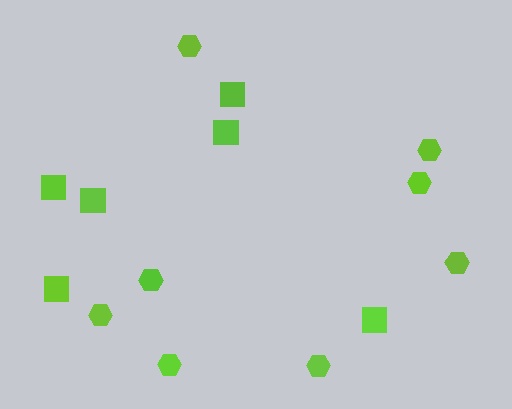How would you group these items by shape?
There are 2 groups: one group of squares (6) and one group of hexagons (8).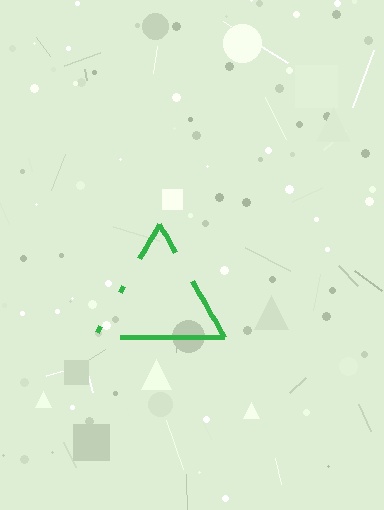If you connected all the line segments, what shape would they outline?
They would outline a triangle.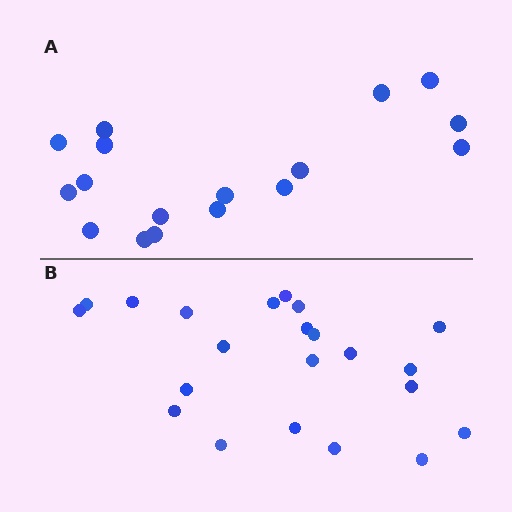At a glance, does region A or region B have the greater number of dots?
Region B (the bottom region) has more dots.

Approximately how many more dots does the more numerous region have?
Region B has about 5 more dots than region A.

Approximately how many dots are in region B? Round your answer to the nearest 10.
About 20 dots. (The exact count is 22, which rounds to 20.)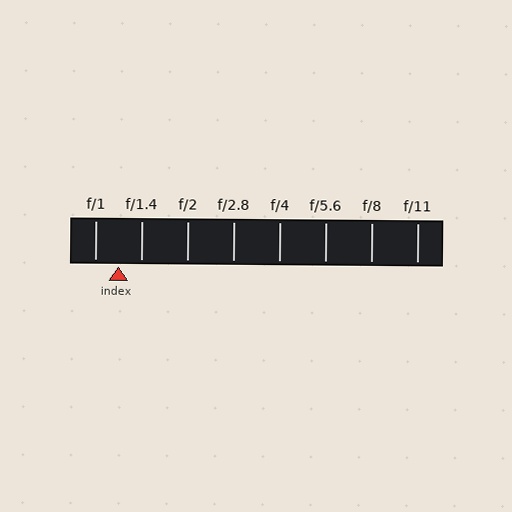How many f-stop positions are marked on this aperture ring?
There are 8 f-stop positions marked.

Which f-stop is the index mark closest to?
The index mark is closest to f/1.4.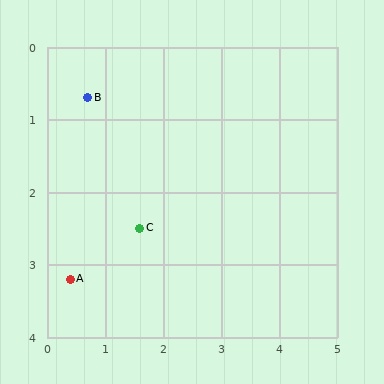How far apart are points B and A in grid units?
Points B and A are about 2.5 grid units apart.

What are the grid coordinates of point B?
Point B is at approximately (0.7, 0.7).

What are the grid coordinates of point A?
Point A is at approximately (0.4, 3.2).